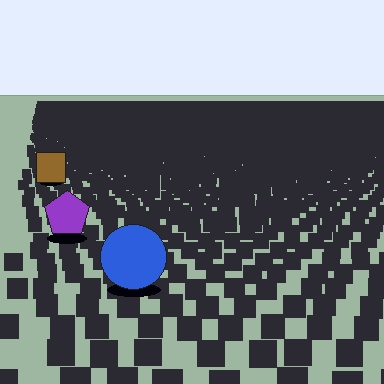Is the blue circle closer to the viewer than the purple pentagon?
Yes. The blue circle is closer — you can tell from the texture gradient: the ground texture is coarser near it.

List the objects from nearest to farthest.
From nearest to farthest: the blue circle, the purple pentagon, the brown square.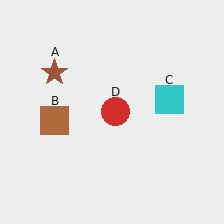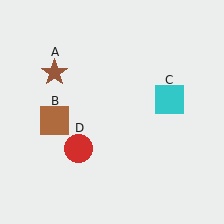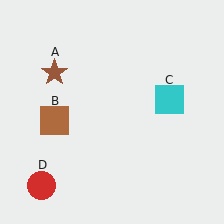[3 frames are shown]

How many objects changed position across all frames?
1 object changed position: red circle (object D).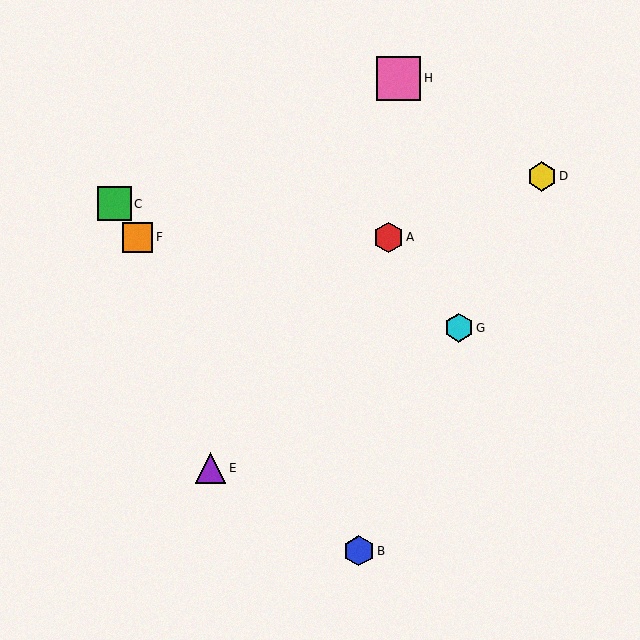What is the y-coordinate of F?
Object F is at y≈238.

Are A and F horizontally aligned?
Yes, both are at y≈237.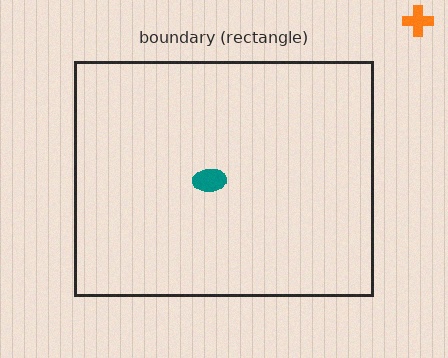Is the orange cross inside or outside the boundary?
Outside.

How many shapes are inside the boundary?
1 inside, 1 outside.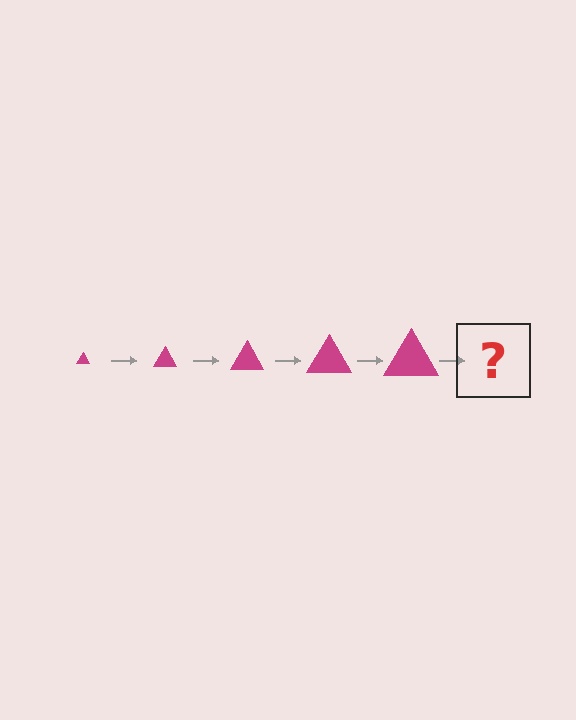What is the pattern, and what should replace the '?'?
The pattern is that the triangle gets progressively larger each step. The '?' should be a magenta triangle, larger than the previous one.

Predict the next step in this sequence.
The next step is a magenta triangle, larger than the previous one.